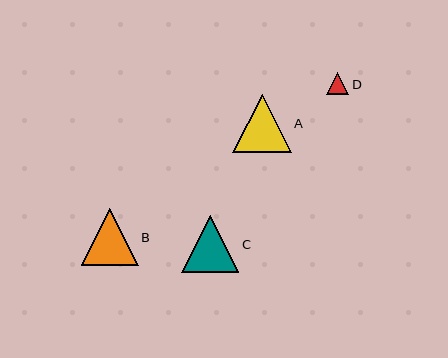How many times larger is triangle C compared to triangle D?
Triangle C is approximately 2.6 times the size of triangle D.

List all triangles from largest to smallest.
From largest to smallest: A, C, B, D.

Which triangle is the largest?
Triangle A is the largest with a size of approximately 58 pixels.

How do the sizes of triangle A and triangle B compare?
Triangle A and triangle B are approximately the same size.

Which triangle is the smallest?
Triangle D is the smallest with a size of approximately 22 pixels.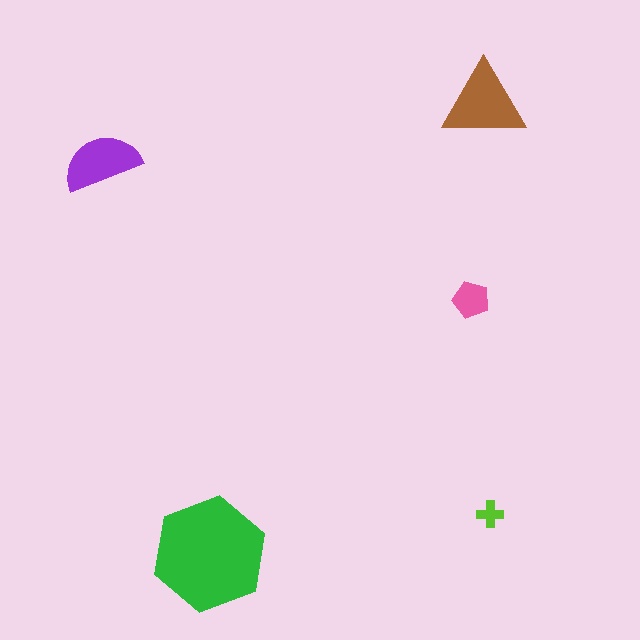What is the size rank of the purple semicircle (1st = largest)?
3rd.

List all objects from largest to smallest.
The green hexagon, the brown triangle, the purple semicircle, the pink pentagon, the lime cross.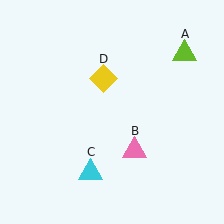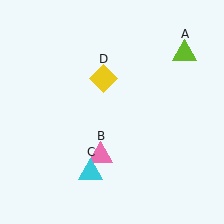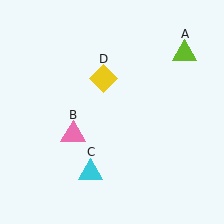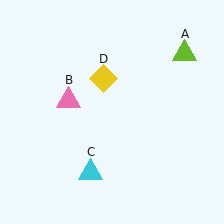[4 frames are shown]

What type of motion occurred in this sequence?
The pink triangle (object B) rotated clockwise around the center of the scene.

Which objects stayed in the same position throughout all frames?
Lime triangle (object A) and cyan triangle (object C) and yellow diamond (object D) remained stationary.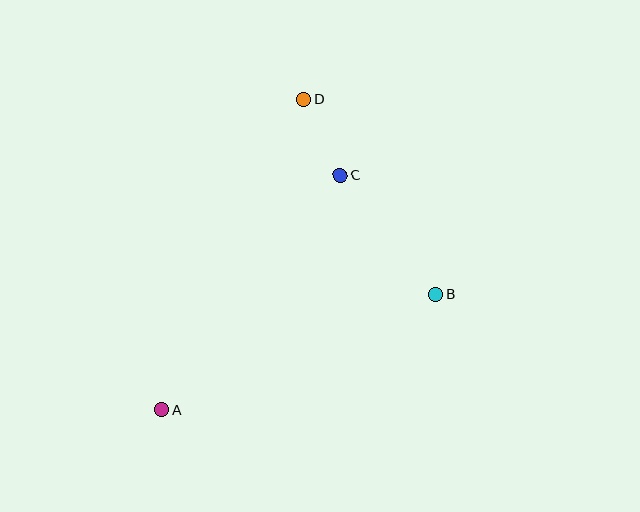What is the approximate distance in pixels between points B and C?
The distance between B and C is approximately 152 pixels.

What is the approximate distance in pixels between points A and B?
The distance between A and B is approximately 297 pixels.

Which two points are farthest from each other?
Points A and D are farthest from each other.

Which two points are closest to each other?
Points C and D are closest to each other.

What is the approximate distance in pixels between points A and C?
The distance between A and C is approximately 295 pixels.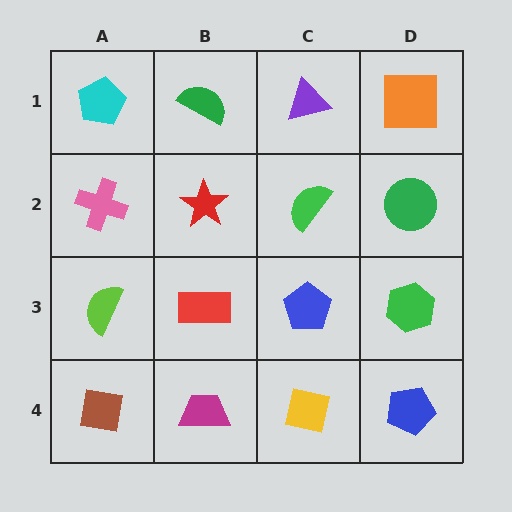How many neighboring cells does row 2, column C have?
4.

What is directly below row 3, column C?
A yellow square.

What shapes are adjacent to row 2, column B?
A green semicircle (row 1, column B), a red rectangle (row 3, column B), a pink cross (row 2, column A), a green semicircle (row 2, column C).